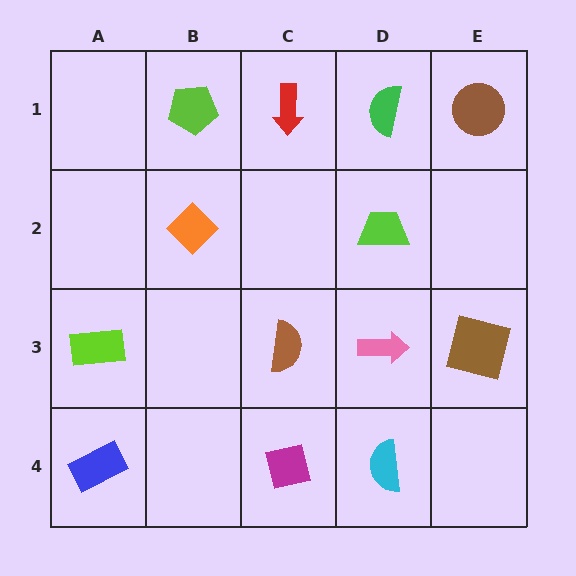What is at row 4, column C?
A magenta square.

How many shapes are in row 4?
3 shapes.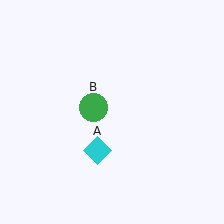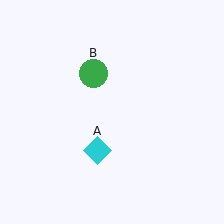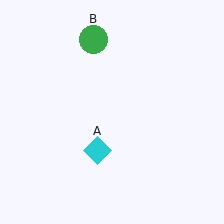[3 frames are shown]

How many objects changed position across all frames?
1 object changed position: green circle (object B).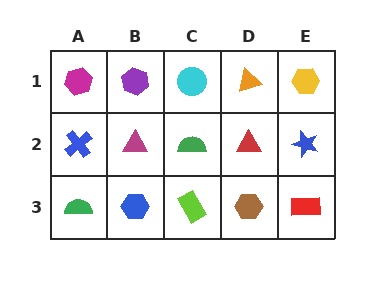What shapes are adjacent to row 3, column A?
A blue cross (row 2, column A), a blue hexagon (row 3, column B).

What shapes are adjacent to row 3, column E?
A blue star (row 2, column E), a brown hexagon (row 3, column D).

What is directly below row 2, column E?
A red rectangle.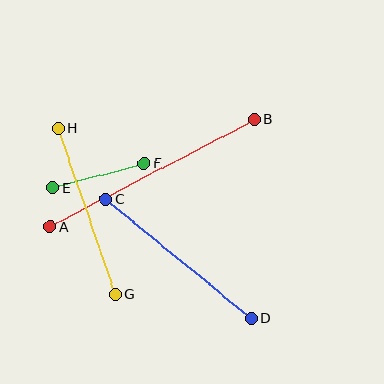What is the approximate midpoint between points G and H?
The midpoint is at approximately (87, 211) pixels.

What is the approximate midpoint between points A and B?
The midpoint is at approximately (152, 173) pixels.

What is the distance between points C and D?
The distance is approximately 189 pixels.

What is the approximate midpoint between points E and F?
The midpoint is at approximately (99, 175) pixels.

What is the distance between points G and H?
The distance is approximately 175 pixels.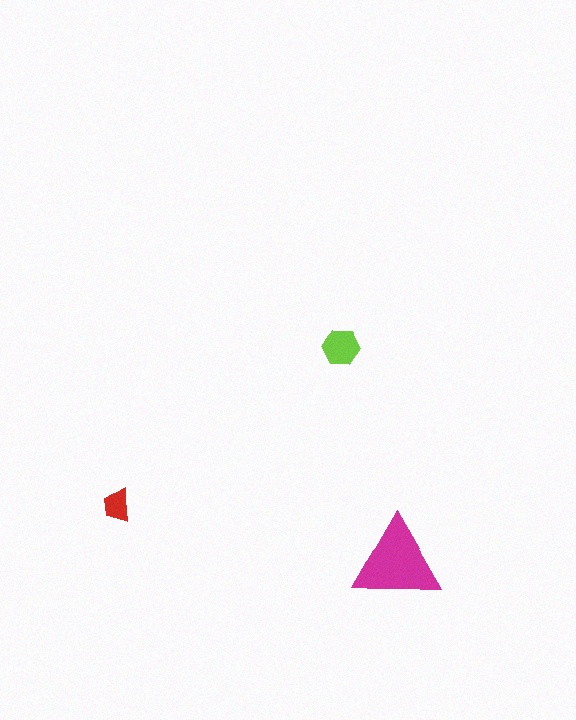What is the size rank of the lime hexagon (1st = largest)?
2nd.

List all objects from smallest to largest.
The red trapezoid, the lime hexagon, the magenta triangle.